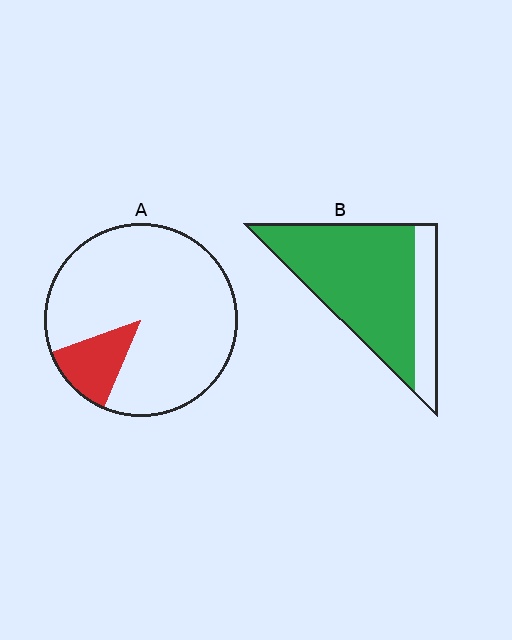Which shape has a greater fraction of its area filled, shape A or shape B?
Shape B.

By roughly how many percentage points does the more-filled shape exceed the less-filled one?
By roughly 65 percentage points (B over A).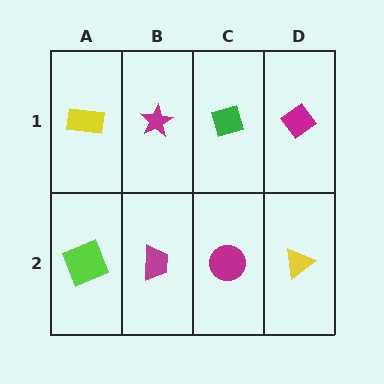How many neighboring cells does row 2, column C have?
3.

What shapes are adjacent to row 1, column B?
A magenta trapezoid (row 2, column B), a yellow rectangle (row 1, column A), a green diamond (row 1, column C).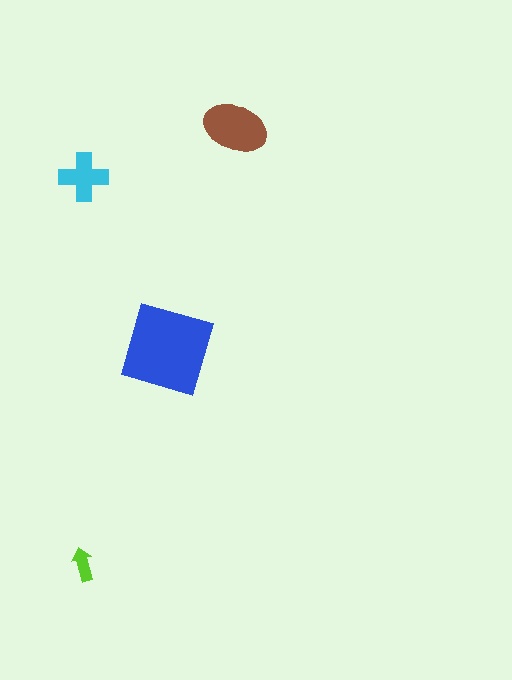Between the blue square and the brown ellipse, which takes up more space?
The blue square.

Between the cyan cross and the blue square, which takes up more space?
The blue square.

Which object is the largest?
The blue square.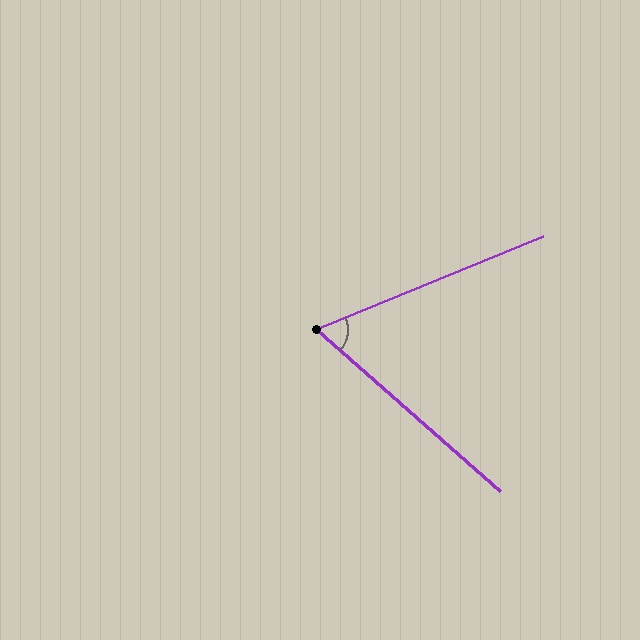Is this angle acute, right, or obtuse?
It is acute.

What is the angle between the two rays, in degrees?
Approximately 64 degrees.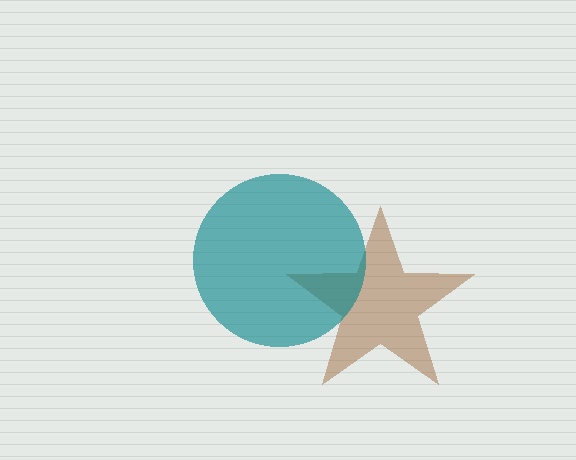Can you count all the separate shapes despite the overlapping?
Yes, there are 2 separate shapes.